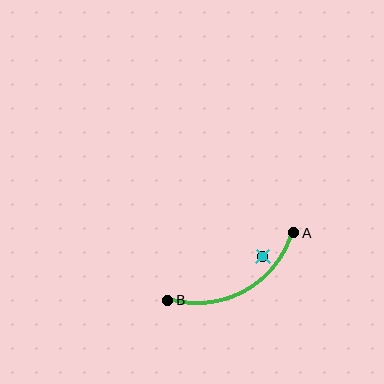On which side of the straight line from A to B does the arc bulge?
The arc bulges below the straight line connecting A and B.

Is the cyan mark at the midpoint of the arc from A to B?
No — the cyan mark does not lie on the arc at all. It sits slightly inside the curve.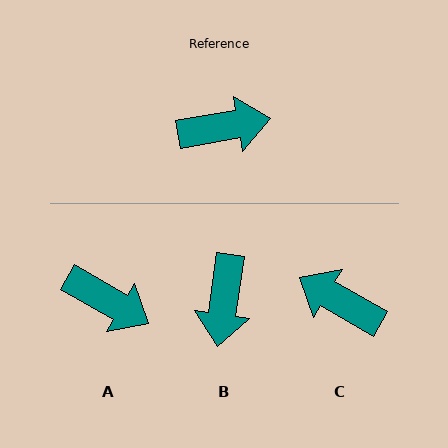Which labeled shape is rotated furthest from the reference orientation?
C, about 140 degrees away.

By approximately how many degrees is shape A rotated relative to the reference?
Approximately 40 degrees clockwise.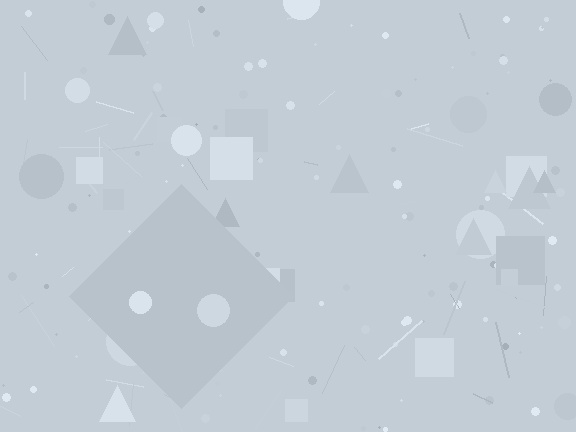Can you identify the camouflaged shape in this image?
The camouflaged shape is a diamond.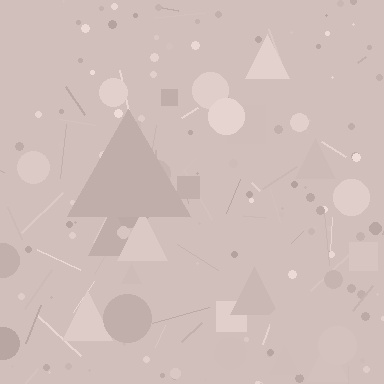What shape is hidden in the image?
A triangle is hidden in the image.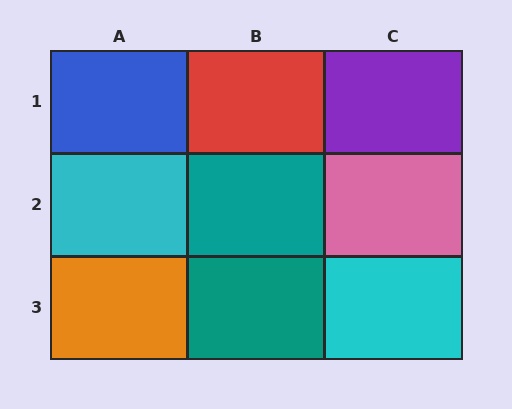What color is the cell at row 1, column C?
Purple.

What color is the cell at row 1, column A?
Blue.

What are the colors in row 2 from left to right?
Cyan, teal, pink.